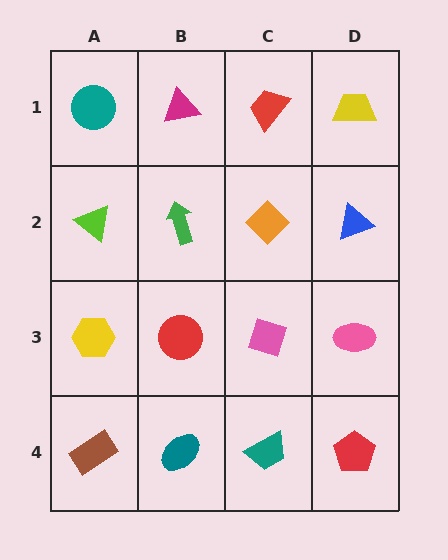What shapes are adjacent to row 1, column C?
An orange diamond (row 2, column C), a magenta triangle (row 1, column B), a yellow trapezoid (row 1, column D).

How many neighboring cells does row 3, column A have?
3.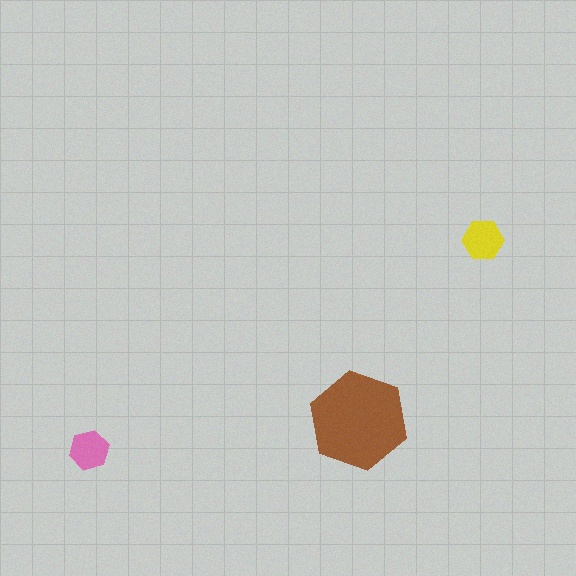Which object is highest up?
The yellow hexagon is topmost.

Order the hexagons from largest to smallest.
the brown one, the yellow one, the pink one.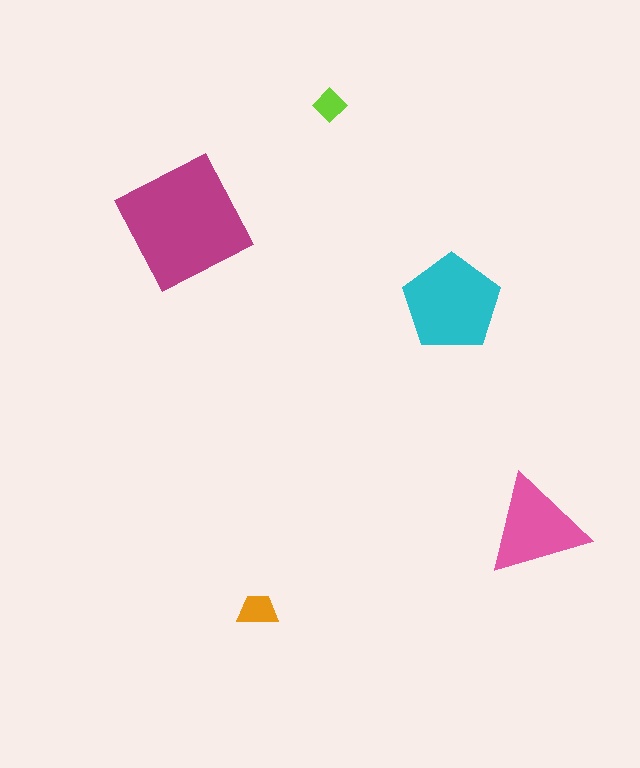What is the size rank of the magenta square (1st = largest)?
1st.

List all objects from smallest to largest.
The lime diamond, the orange trapezoid, the pink triangle, the cyan pentagon, the magenta square.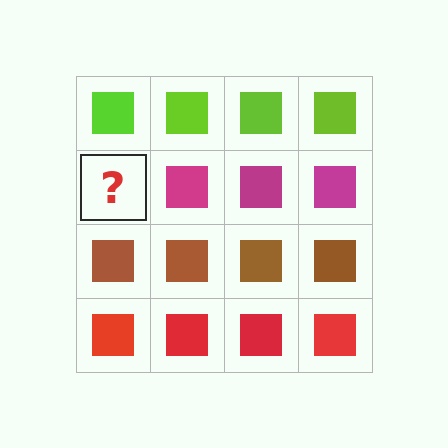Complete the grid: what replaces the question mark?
The question mark should be replaced with a magenta square.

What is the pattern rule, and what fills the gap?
The rule is that each row has a consistent color. The gap should be filled with a magenta square.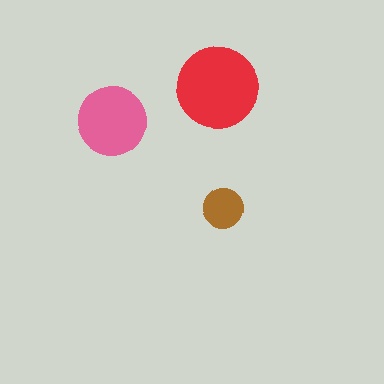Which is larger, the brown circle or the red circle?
The red one.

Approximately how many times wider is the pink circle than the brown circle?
About 1.5 times wider.